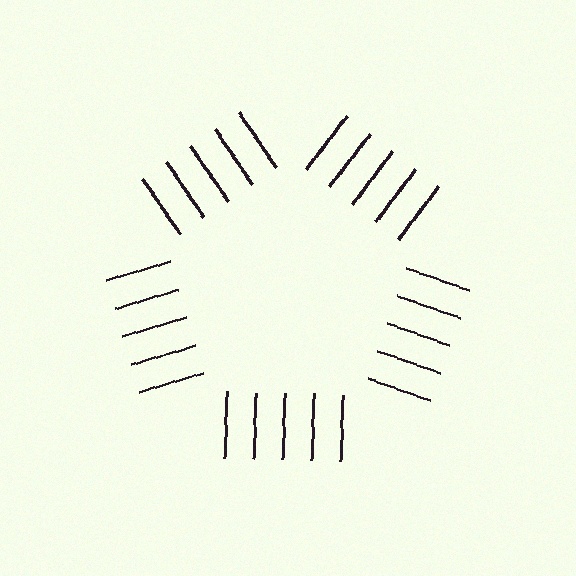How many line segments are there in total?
25 — 5 along each of the 5 edges.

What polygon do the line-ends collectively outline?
An illusory pentagon — the line segments terminate on its edges but no continuous stroke is drawn.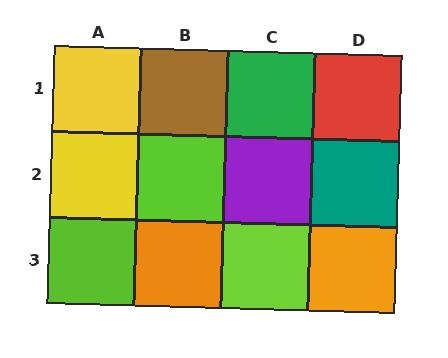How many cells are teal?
1 cell is teal.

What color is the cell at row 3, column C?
Lime.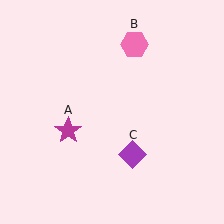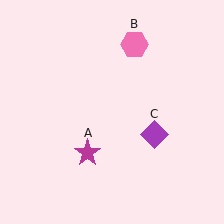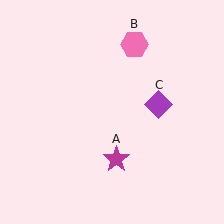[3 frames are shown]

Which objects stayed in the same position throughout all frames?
Pink hexagon (object B) remained stationary.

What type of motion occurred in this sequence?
The magenta star (object A), purple diamond (object C) rotated counterclockwise around the center of the scene.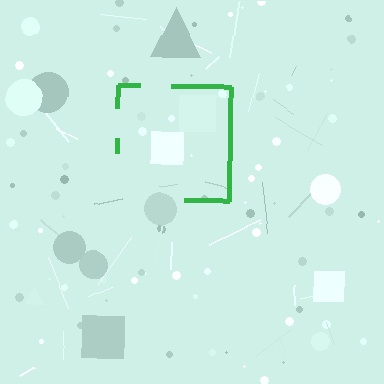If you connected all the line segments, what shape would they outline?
They would outline a square.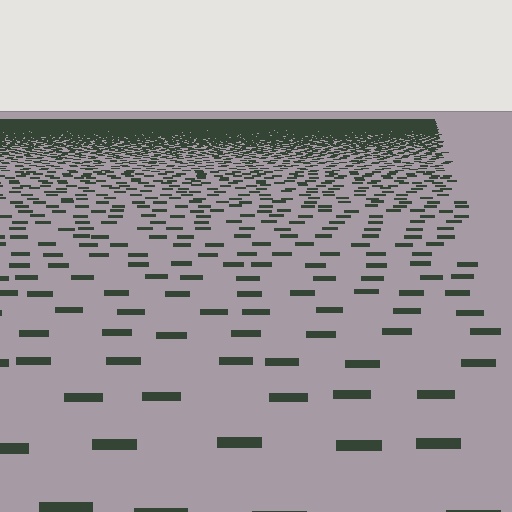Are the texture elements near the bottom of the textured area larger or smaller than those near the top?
Larger. Near the bottom, elements are closer to the viewer and appear at a bigger on-screen size.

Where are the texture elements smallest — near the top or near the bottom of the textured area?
Near the top.